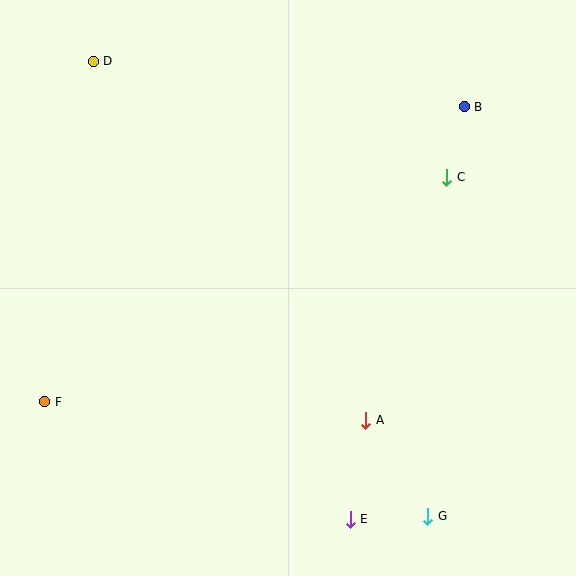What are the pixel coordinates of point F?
Point F is at (45, 402).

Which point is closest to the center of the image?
Point A at (366, 420) is closest to the center.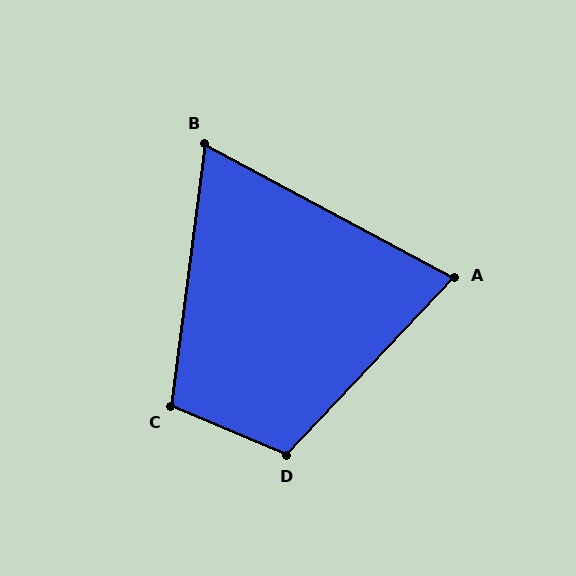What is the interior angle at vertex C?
Approximately 105 degrees (obtuse).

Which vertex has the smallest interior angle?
B, at approximately 69 degrees.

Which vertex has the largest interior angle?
D, at approximately 111 degrees.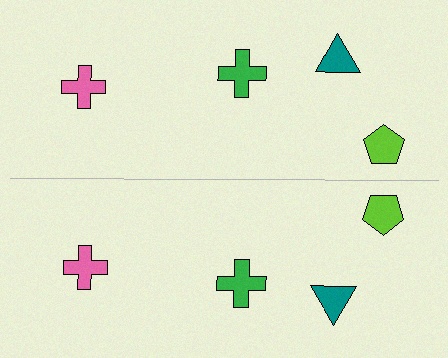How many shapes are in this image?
There are 8 shapes in this image.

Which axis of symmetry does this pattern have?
The pattern has a horizontal axis of symmetry running through the center of the image.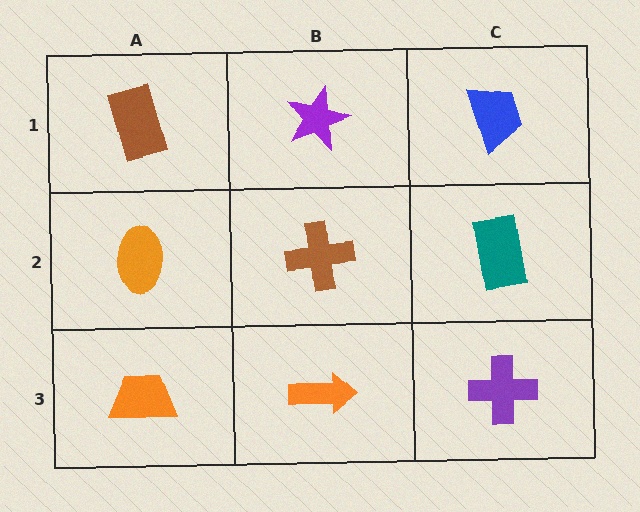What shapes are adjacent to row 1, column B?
A brown cross (row 2, column B), a brown rectangle (row 1, column A), a blue trapezoid (row 1, column C).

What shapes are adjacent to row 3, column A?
An orange ellipse (row 2, column A), an orange arrow (row 3, column B).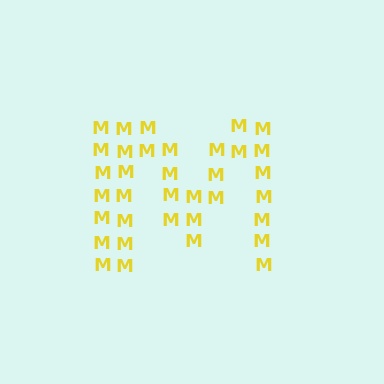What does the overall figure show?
The overall figure shows the letter M.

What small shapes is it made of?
It is made of small letter M's.